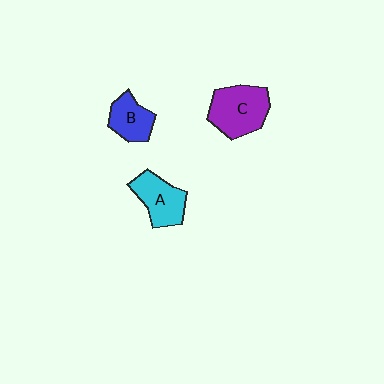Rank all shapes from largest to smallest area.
From largest to smallest: C (purple), A (cyan), B (blue).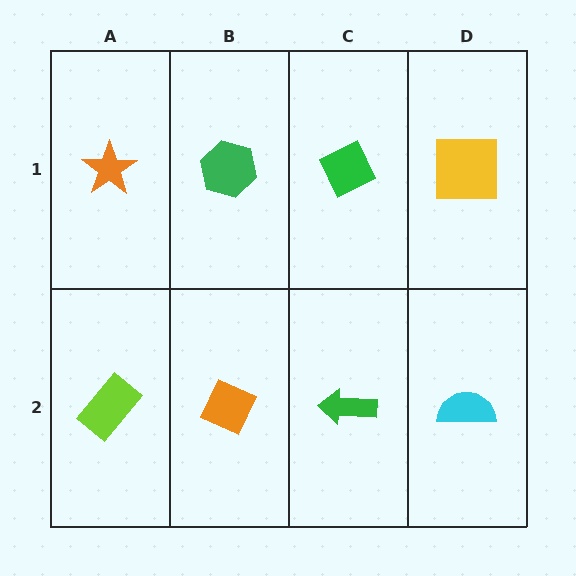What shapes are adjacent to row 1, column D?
A cyan semicircle (row 2, column D), a green diamond (row 1, column C).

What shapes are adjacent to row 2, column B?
A green hexagon (row 1, column B), a lime rectangle (row 2, column A), a green arrow (row 2, column C).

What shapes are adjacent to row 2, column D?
A yellow square (row 1, column D), a green arrow (row 2, column C).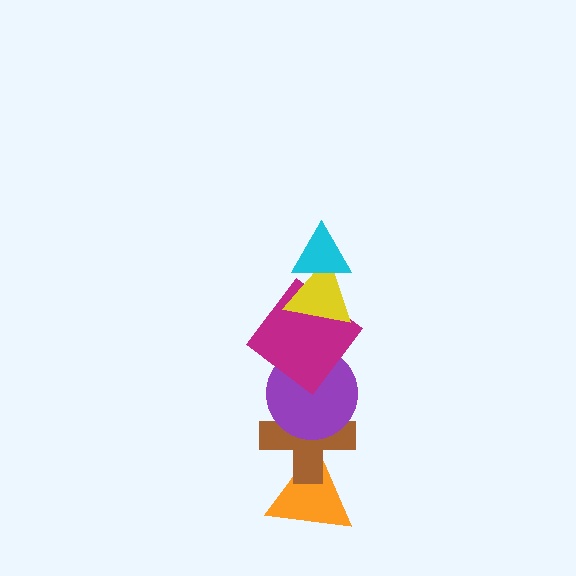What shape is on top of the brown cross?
The purple circle is on top of the brown cross.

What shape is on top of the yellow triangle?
The cyan triangle is on top of the yellow triangle.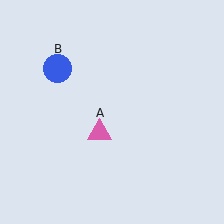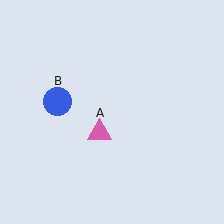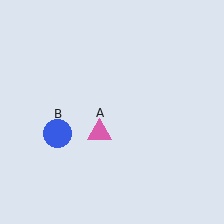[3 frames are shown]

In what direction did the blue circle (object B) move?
The blue circle (object B) moved down.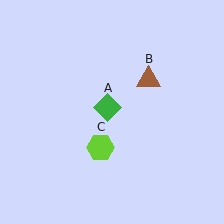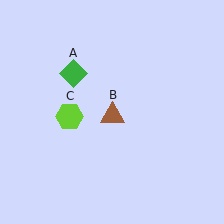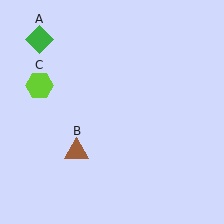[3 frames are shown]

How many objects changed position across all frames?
3 objects changed position: green diamond (object A), brown triangle (object B), lime hexagon (object C).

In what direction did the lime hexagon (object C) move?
The lime hexagon (object C) moved up and to the left.